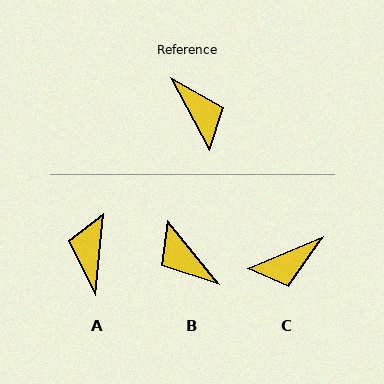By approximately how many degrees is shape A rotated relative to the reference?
Approximately 146 degrees counter-clockwise.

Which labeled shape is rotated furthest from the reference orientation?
B, about 169 degrees away.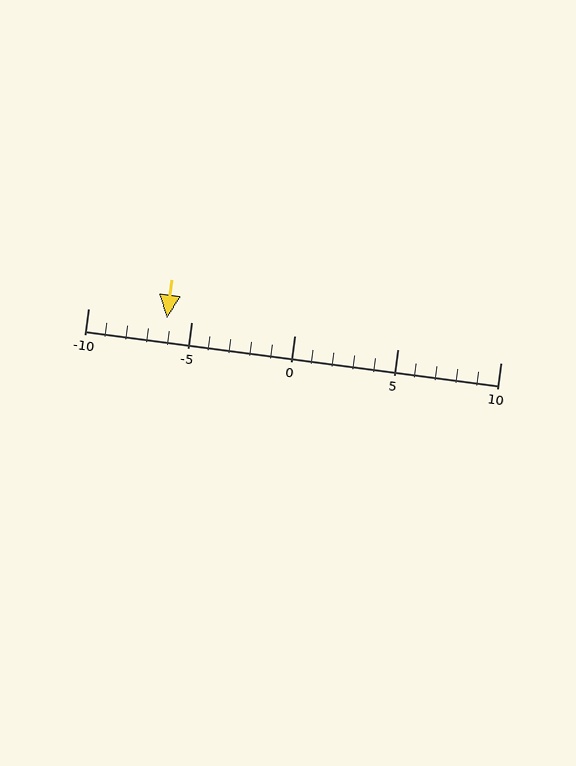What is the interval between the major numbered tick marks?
The major tick marks are spaced 5 units apart.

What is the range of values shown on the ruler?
The ruler shows values from -10 to 10.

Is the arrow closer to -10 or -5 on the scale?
The arrow is closer to -5.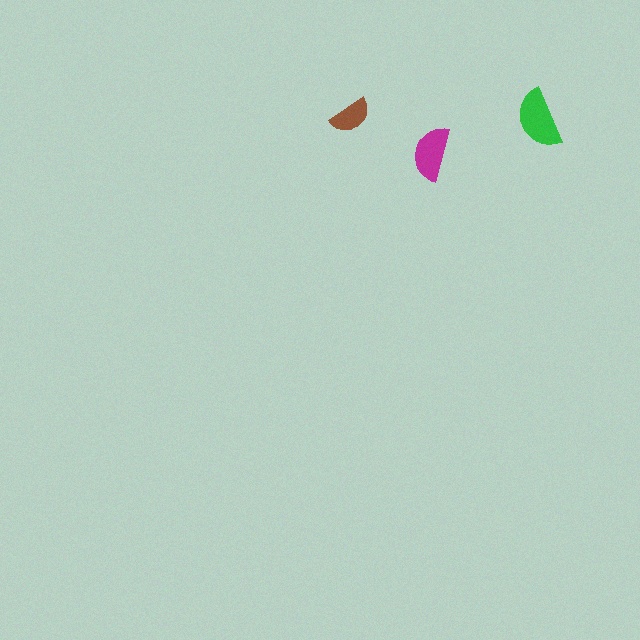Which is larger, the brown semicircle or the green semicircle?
The green one.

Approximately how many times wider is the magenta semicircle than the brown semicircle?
About 1.5 times wider.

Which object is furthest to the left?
The brown semicircle is leftmost.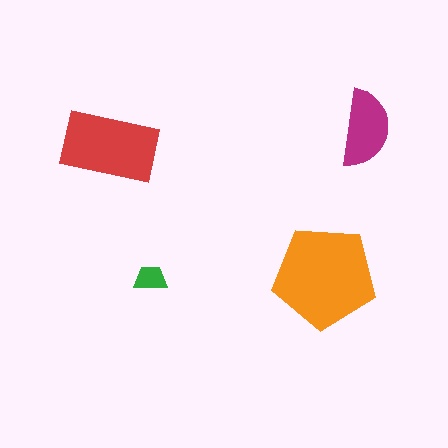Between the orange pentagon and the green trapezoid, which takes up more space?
The orange pentagon.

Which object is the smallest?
The green trapezoid.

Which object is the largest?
The orange pentagon.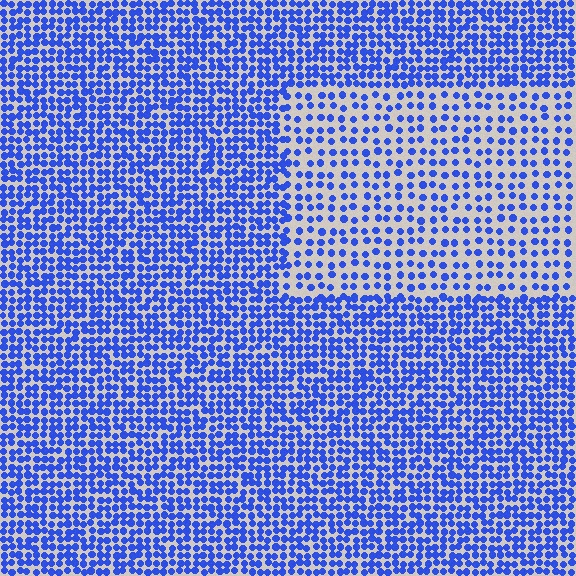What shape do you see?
I see a rectangle.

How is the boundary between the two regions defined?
The boundary is defined by a change in element density (approximately 2.0x ratio). All elements are the same color, size, and shape.